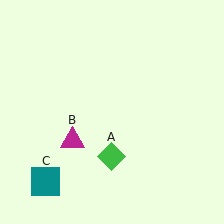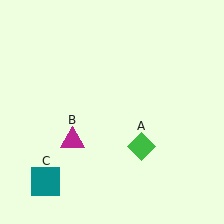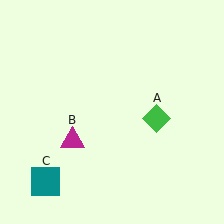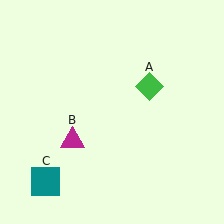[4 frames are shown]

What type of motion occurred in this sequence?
The green diamond (object A) rotated counterclockwise around the center of the scene.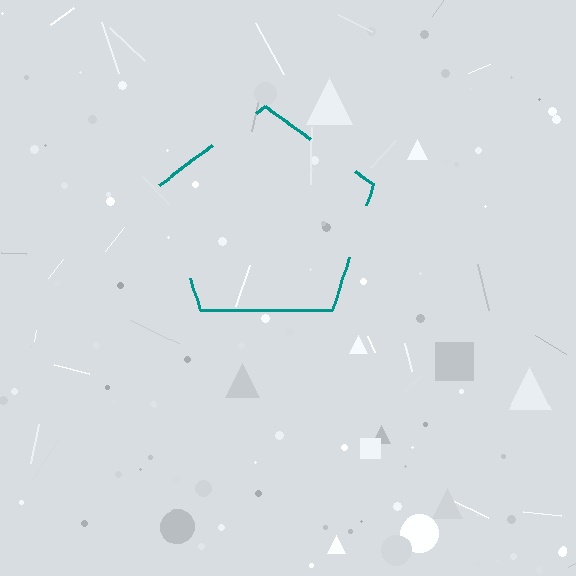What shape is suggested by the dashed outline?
The dashed outline suggests a pentagon.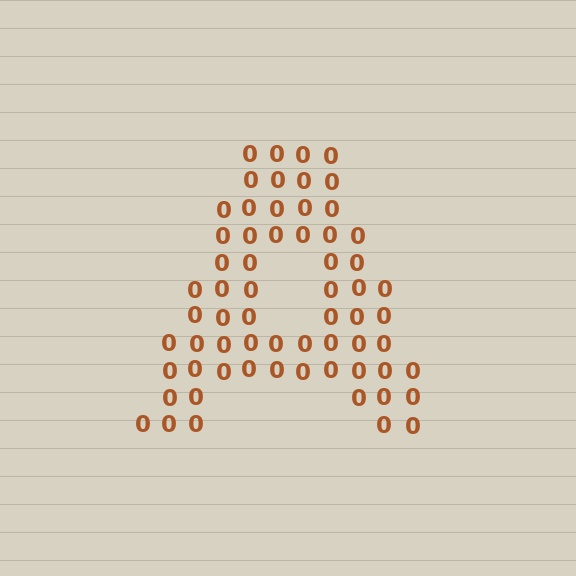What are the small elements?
The small elements are digit 0's.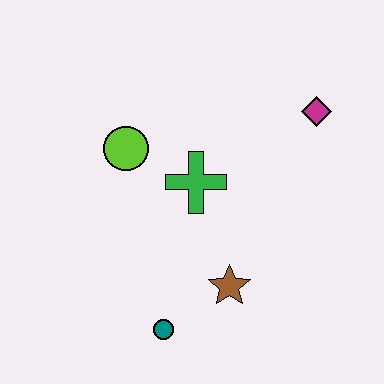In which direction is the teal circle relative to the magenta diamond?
The teal circle is below the magenta diamond.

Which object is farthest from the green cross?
The teal circle is farthest from the green cross.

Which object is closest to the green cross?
The lime circle is closest to the green cross.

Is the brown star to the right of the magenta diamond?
No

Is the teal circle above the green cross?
No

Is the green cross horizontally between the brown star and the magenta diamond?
No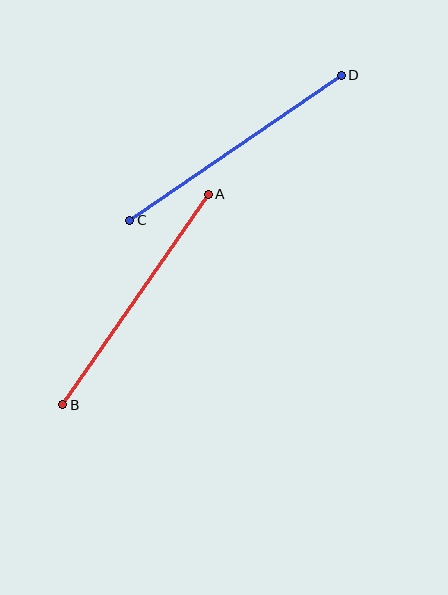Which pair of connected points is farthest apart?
Points C and D are farthest apart.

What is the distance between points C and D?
The distance is approximately 257 pixels.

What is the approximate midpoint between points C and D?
The midpoint is at approximately (236, 148) pixels.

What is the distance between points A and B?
The distance is approximately 256 pixels.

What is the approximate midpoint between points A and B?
The midpoint is at approximately (135, 299) pixels.